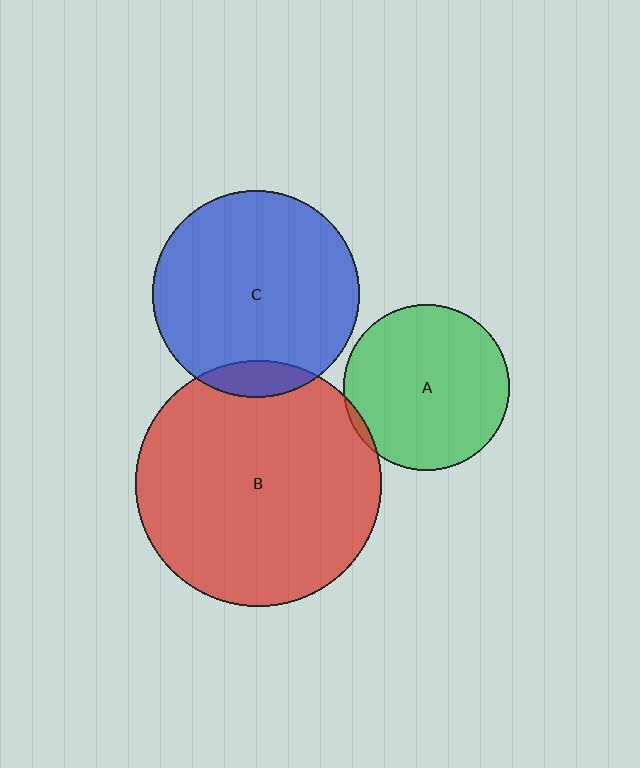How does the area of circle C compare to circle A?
Approximately 1.5 times.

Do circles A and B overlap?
Yes.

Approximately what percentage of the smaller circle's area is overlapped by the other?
Approximately 5%.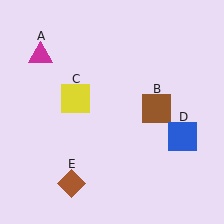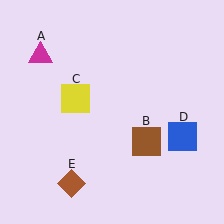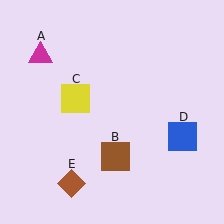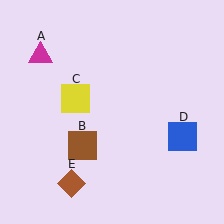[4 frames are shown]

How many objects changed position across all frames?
1 object changed position: brown square (object B).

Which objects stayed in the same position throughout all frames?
Magenta triangle (object A) and yellow square (object C) and blue square (object D) and brown diamond (object E) remained stationary.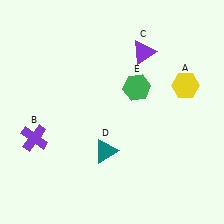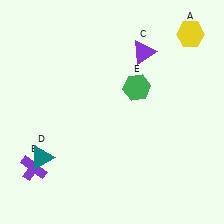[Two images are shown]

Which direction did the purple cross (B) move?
The purple cross (B) moved down.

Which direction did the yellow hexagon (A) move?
The yellow hexagon (A) moved up.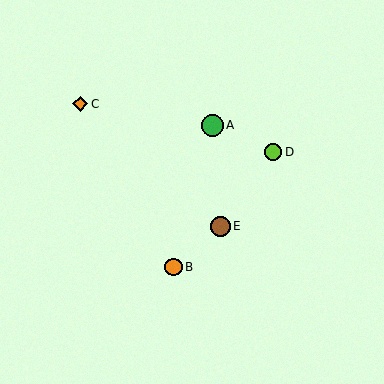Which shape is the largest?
The green circle (labeled A) is the largest.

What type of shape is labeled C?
Shape C is an orange diamond.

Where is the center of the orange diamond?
The center of the orange diamond is at (80, 104).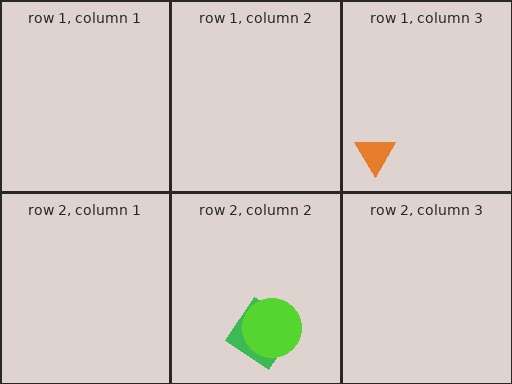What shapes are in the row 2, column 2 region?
The green diamond, the lime circle.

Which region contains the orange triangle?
The row 1, column 3 region.